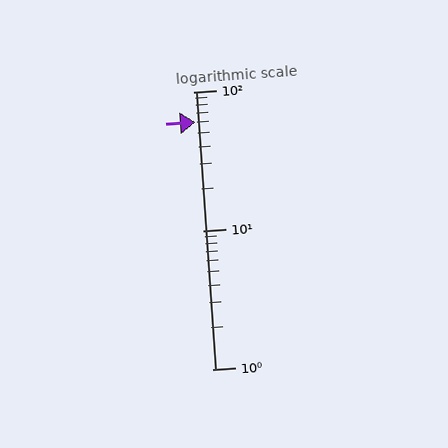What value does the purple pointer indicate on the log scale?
The pointer indicates approximately 60.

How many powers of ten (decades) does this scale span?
The scale spans 2 decades, from 1 to 100.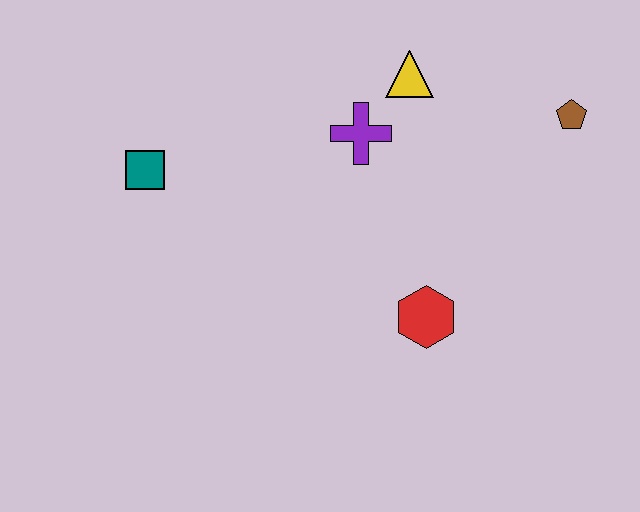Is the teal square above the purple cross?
No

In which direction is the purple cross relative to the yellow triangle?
The purple cross is below the yellow triangle.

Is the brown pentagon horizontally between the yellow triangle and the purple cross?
No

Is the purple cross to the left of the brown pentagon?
Yes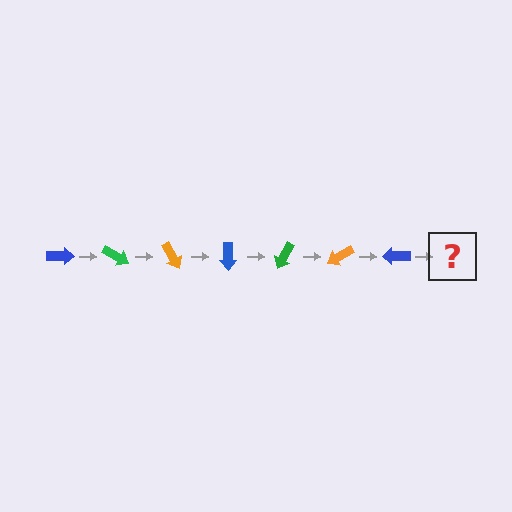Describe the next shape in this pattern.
It should be a green arrow, rotated 210 degrees from the start.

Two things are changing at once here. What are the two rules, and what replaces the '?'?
The two rules are that it rotates 30 degrees each step and the color cycles through blue, green, and orange. The '?' should be a green arrow, rotated 210 degrees from the start.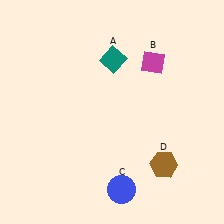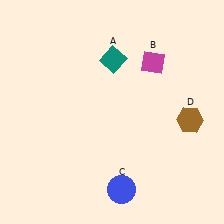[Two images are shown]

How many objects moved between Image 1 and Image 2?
1 object moved between the two images.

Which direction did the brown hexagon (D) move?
The brown hexagon (D) moved up.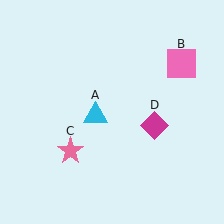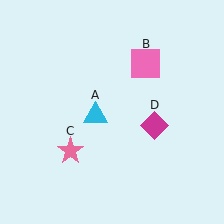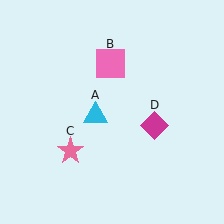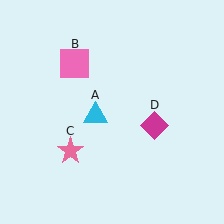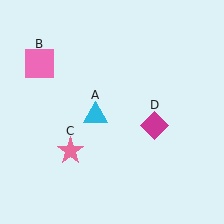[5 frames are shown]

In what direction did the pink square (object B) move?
The pink square (object B) moved left.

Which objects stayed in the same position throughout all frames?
Cyan triangle (object A) and pink star (object C) and magenta diamond (object D) remained stationary.